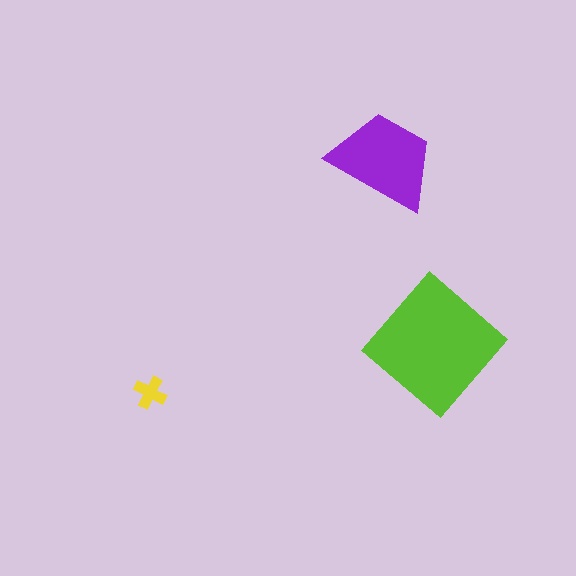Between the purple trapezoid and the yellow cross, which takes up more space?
The purple trapezoid.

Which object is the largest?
The lime diamond.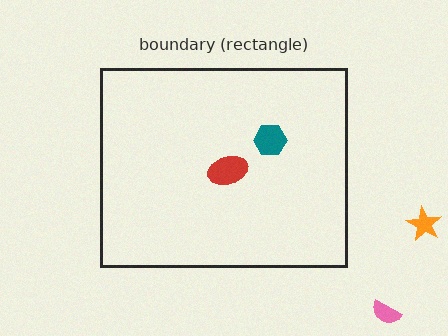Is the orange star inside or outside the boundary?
Outside.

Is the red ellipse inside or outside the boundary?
Inside.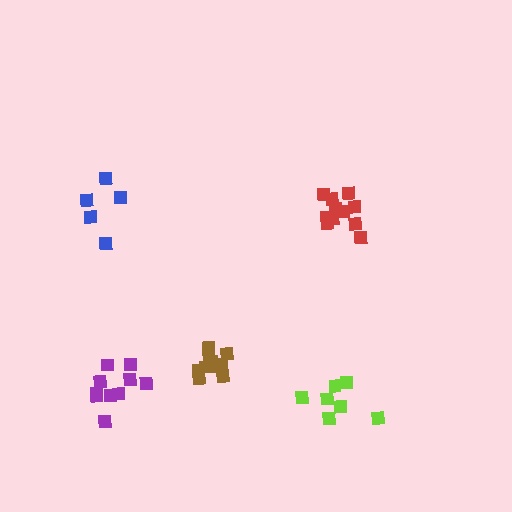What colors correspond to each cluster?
The clusters are colored: red, brown, blue, lime, purple.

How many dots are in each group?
Group 1: 11 dots, Group 2: 10 dots, Group 3: 5 dots, Group 4: 7 dots, Group 5: 10 dots (43 total).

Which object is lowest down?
The lime cluster is bottommost.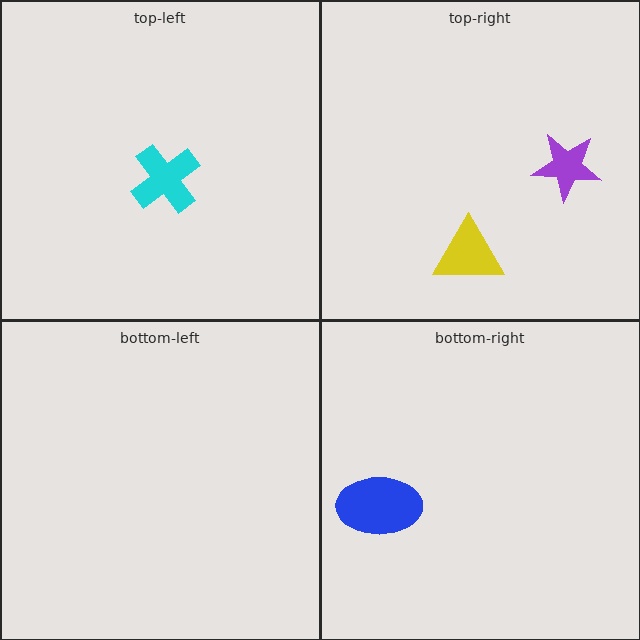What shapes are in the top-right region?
The purple star, the yellow triangle.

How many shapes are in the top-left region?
1.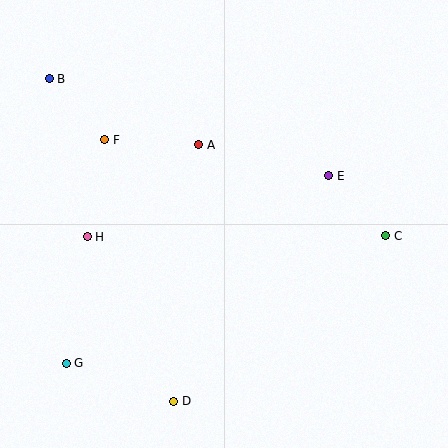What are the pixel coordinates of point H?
Point H is at (87, 237).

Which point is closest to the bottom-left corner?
Point G is closest to the bottom-left corner.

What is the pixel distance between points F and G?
The distance between F and G is 227 pixels.